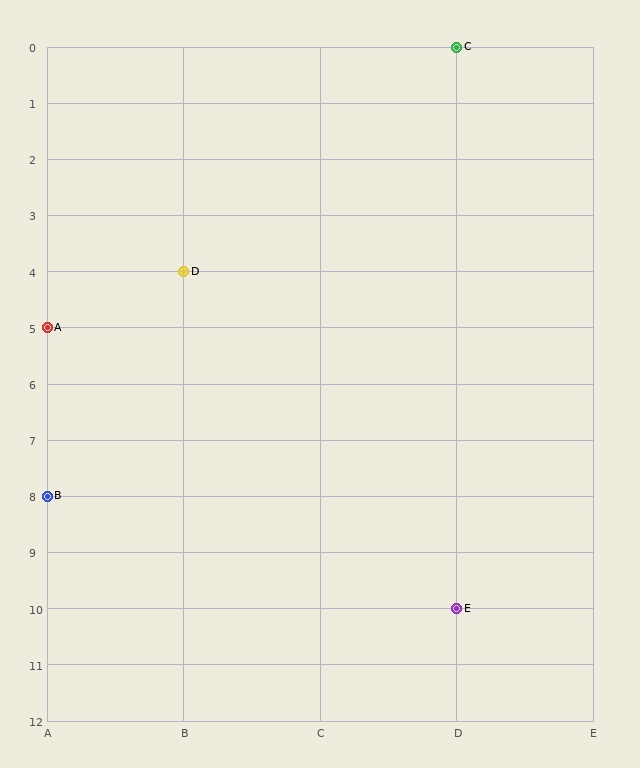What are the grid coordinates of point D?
Point D is at grid coordinates (B, 4).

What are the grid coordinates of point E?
Point E is at grid coordinates (D, 10).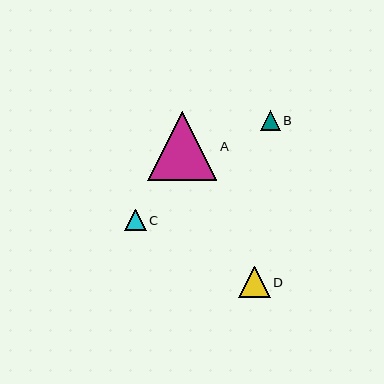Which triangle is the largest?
Triangle A is the largest with a size of approximately 69 pixels.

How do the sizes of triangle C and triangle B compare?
Triangle C and triangle B are approximately the same size.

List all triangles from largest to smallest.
From largest to smallest: A, D, C, B.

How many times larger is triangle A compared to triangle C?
Triangle A is approximately 3.2 times the size of triangle C.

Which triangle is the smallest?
Triangle B is the smallest with a size of approximately 20 pixels.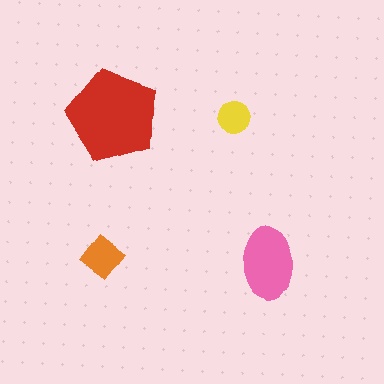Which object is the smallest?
The yellow circle.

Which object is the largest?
The red pentagon.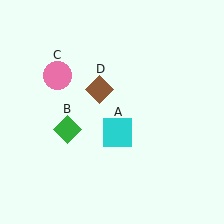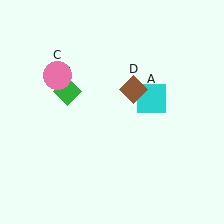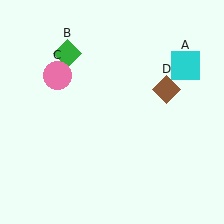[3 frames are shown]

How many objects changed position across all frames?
3 objects changed position: cyan square (object A), green diamond (object B), brown diamond (object D).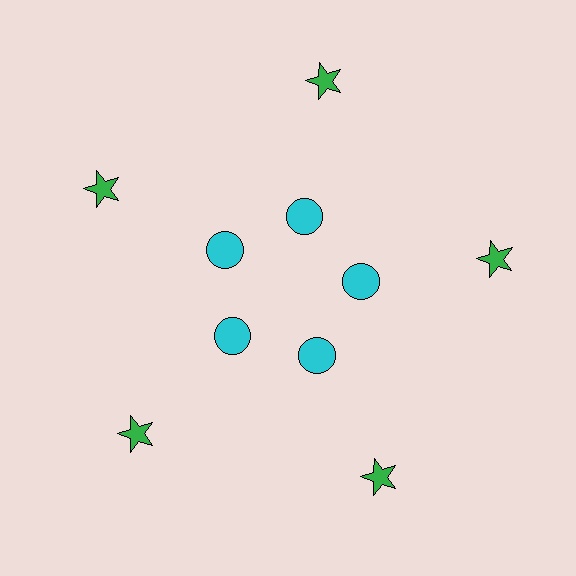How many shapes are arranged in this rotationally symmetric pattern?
There are 10 shapes, arranged in 5 groups of 2.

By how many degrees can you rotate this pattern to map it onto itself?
The pattern maps onto itself every 72 degrees of rotation.